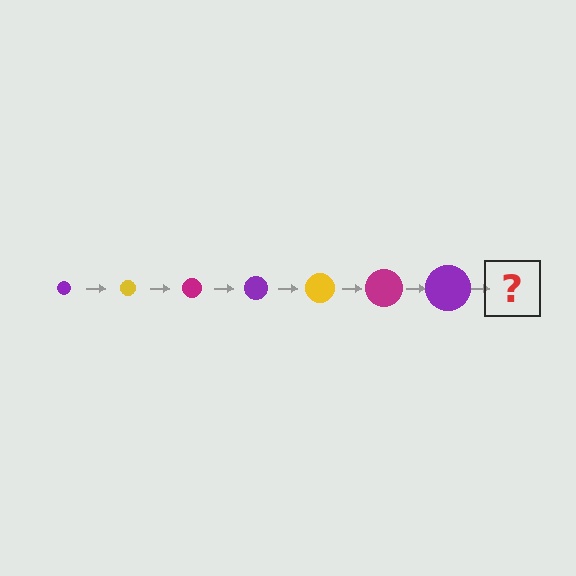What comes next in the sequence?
The next element should be a yellow circle, larger than the previous one.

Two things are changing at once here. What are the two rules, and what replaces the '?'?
The two rules are that the circle grows larger each step and the color cycles through purple, yellow, and magenta. The '?' should be a yellow circle, larger than the previous one.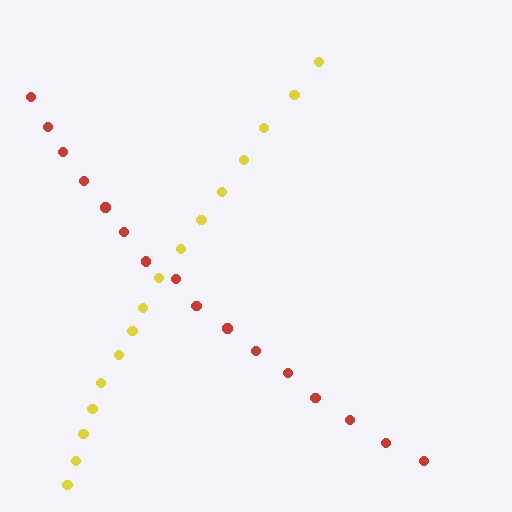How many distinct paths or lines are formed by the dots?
There are 2 distinct paths.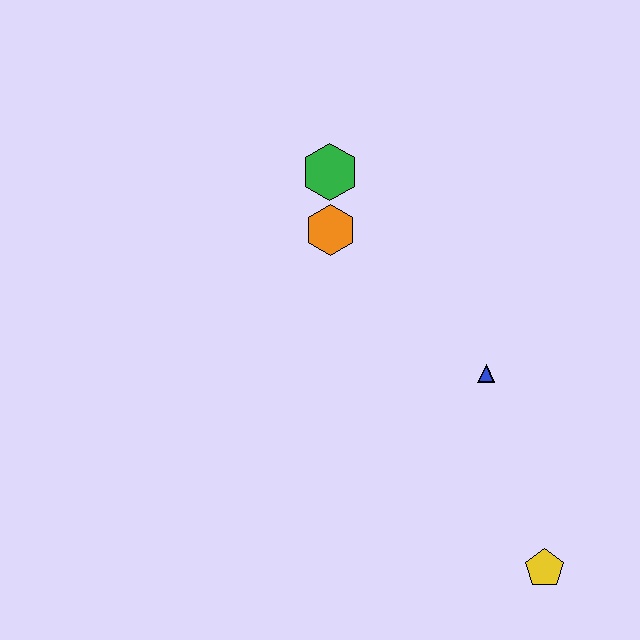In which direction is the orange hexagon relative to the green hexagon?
The orange hexagon is below the green hexagon.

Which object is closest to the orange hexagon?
The green hexagon is closest to the orange hexagon.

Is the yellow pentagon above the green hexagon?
No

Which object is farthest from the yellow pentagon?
The green hexagon is farthest from the yellow pentagon.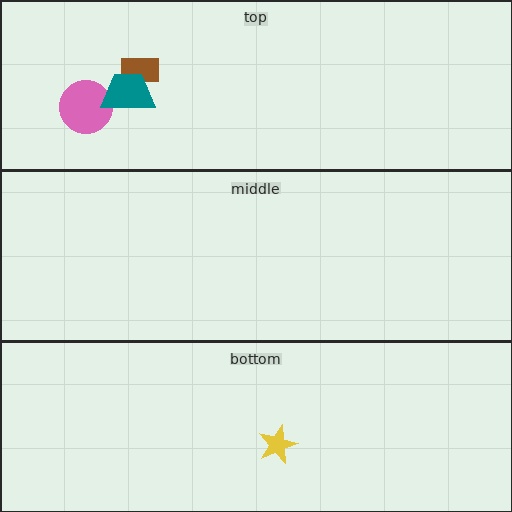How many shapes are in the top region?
3.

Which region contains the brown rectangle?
The top region.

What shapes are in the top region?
The pink circle, the brown rectangle, the teal trapezoid.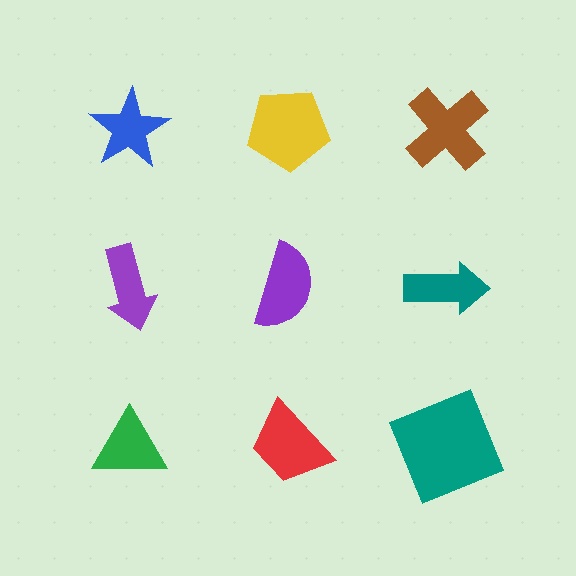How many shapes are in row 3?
3 shapes.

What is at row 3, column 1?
A green triangle.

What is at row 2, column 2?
A purple semicircle.